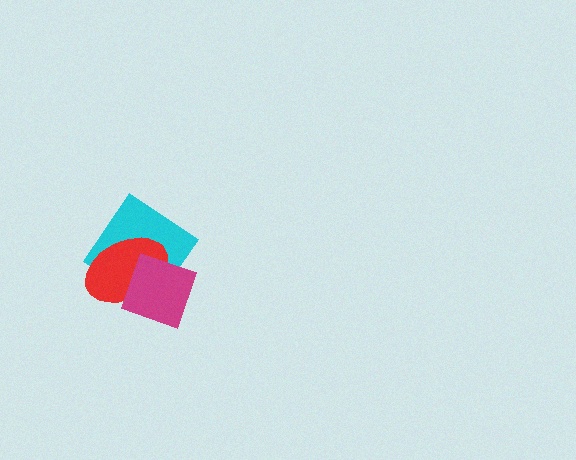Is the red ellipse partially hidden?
Yes, it is partially covered by another shape.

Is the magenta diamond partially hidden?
No, no other shape covers it.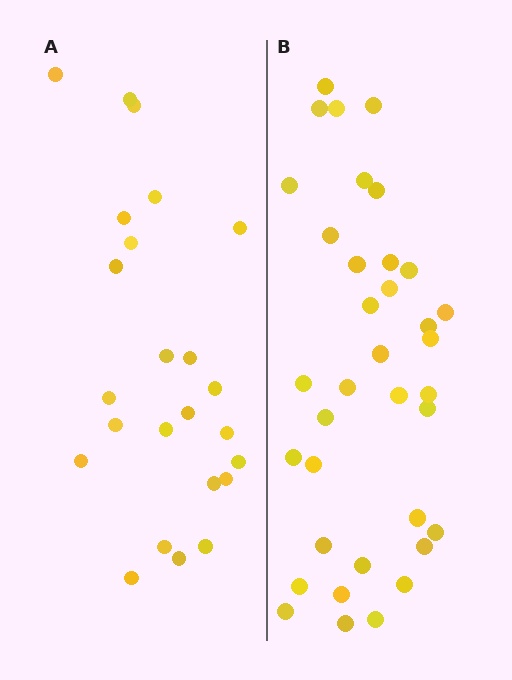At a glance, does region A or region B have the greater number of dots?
Region B (the right region) has more dots.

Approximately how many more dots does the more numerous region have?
Region B has roughly 12 or so more dots than region A.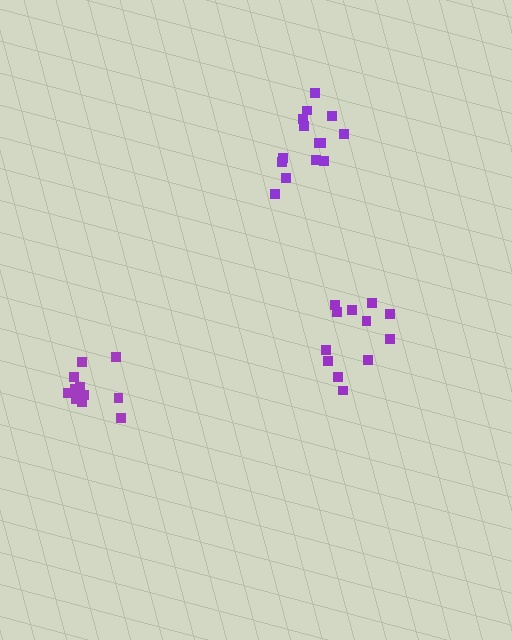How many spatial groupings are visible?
There are 3 spatial groupings.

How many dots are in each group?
Group 1: 14 dots, Group 2: 11 dots, Group 3: 12 dots (37 total).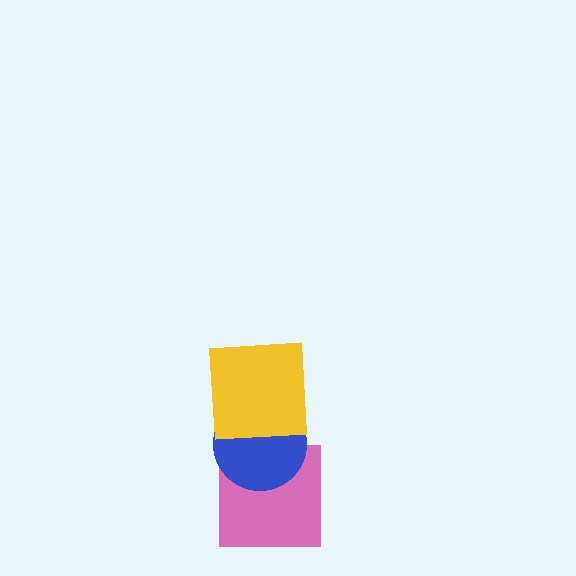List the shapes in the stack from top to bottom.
From top to bottom: the yellow square, the blue circle, the pink square.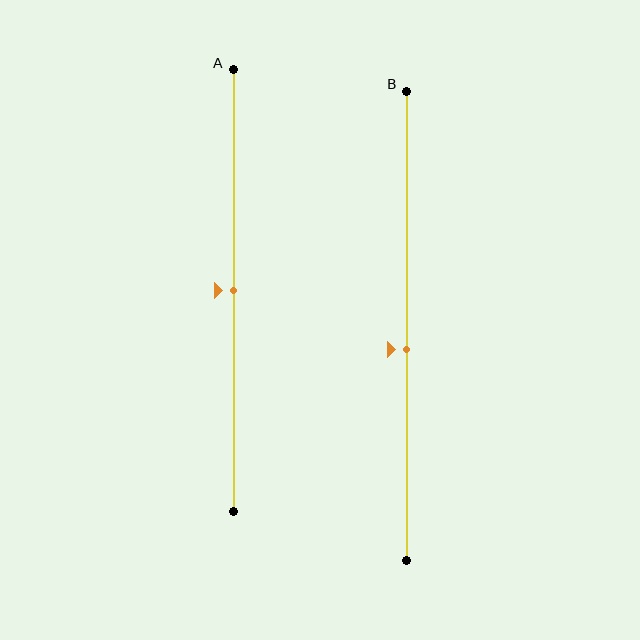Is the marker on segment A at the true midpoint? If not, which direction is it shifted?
Yes, the marker on segment A is at the true midpoint.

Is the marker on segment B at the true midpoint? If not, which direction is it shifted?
No, the marker on segment B is shifted downward by about 5% of the segment length.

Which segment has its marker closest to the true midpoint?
Segment A has its marker closest to the true midpoint.